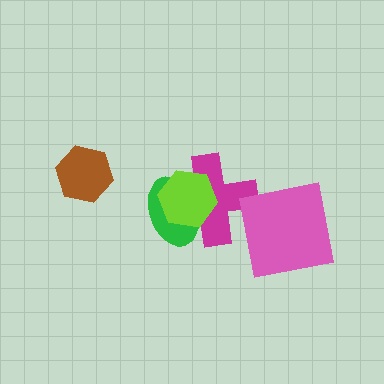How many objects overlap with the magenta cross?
2 objects overlap with the magenta cross.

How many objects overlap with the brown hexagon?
0 objects overlap with the brown hexagon.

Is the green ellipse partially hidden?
Yes, it is partially covered by another shape.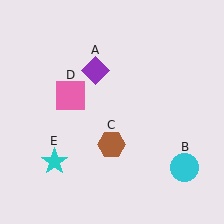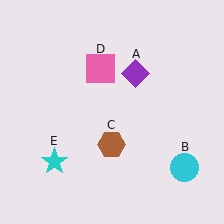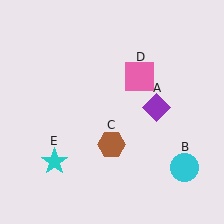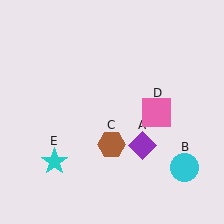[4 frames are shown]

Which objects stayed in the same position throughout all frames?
Cyan circle (object B) and brown hexagon (object C) and cyan star (object E) remained stationary.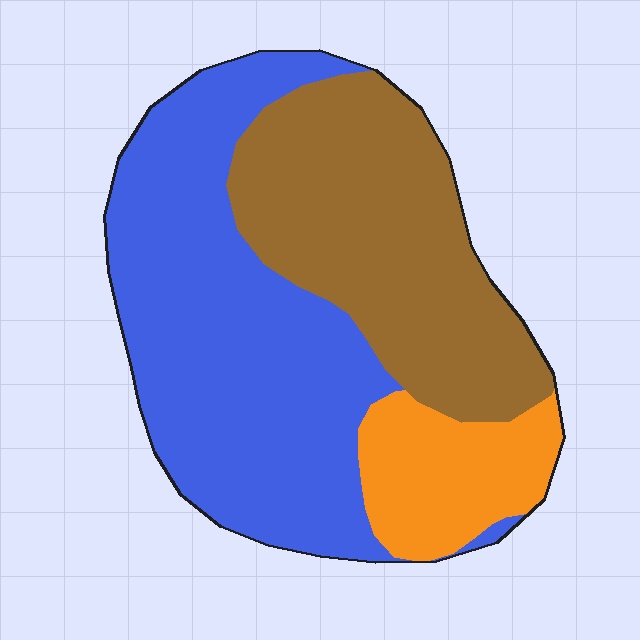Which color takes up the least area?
Orange, at roughly 15%.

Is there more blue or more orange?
Blue.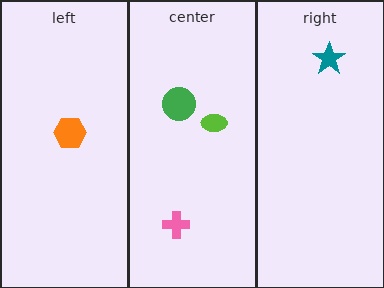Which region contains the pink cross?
The center region.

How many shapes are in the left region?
1.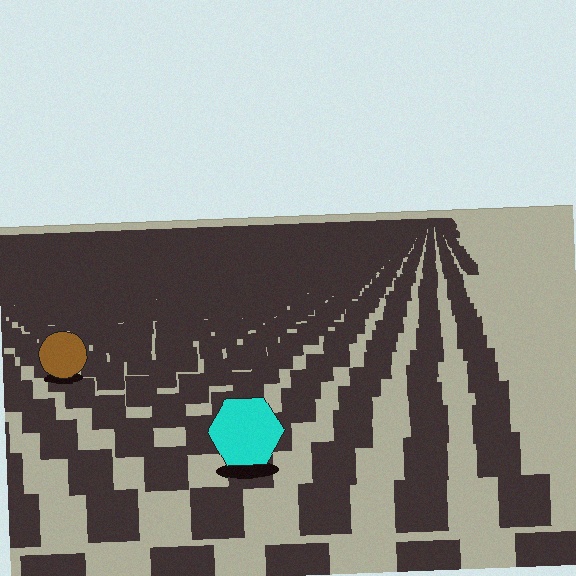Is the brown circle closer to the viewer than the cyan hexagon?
No. The cyan hexagon is closer — you can tell from the texture gradient: the ground texture is coarser near it.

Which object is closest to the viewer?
The cyan hexagon is closest. The texture marks near it are larger and more spread out.